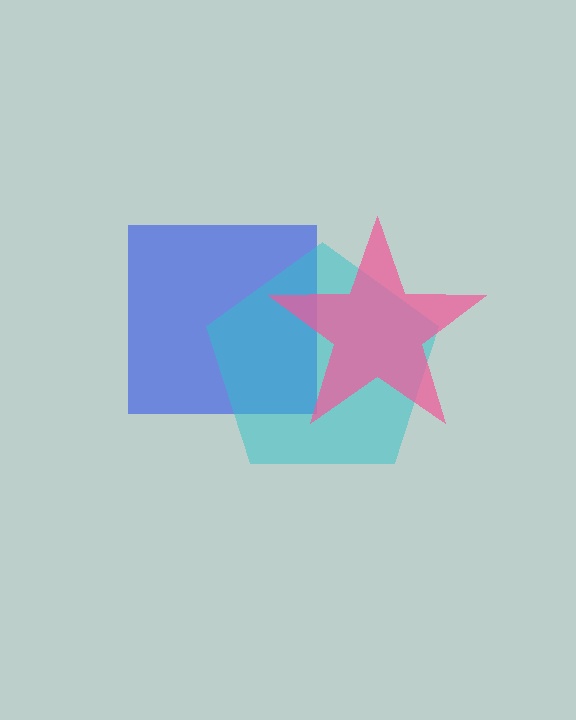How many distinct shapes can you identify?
There are 3 distinct shapes: a blue square, a cyan pentagon, a pink star.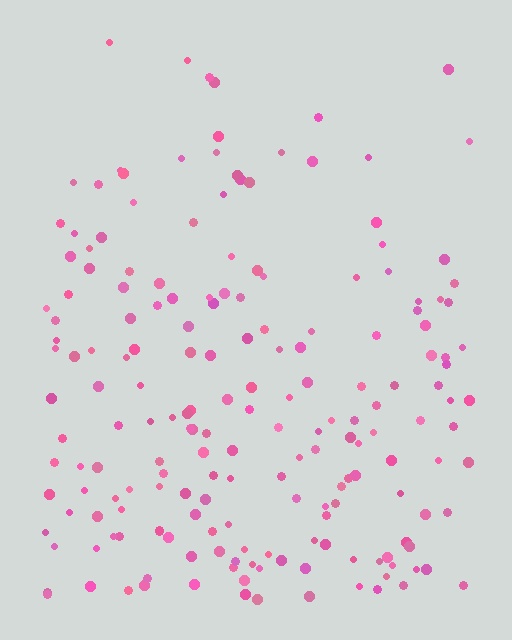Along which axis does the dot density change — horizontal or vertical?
Vertical.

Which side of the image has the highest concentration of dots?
The bottom.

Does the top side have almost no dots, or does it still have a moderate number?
Still a moderate number, just noticeably fewer than the bottom.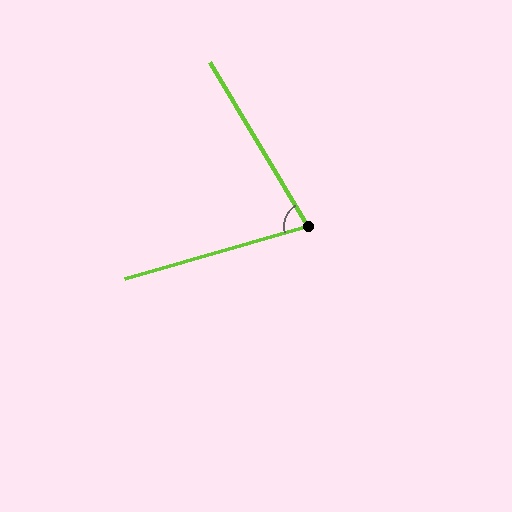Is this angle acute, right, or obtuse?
It is acute.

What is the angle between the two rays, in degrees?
Approximately 75 degrees.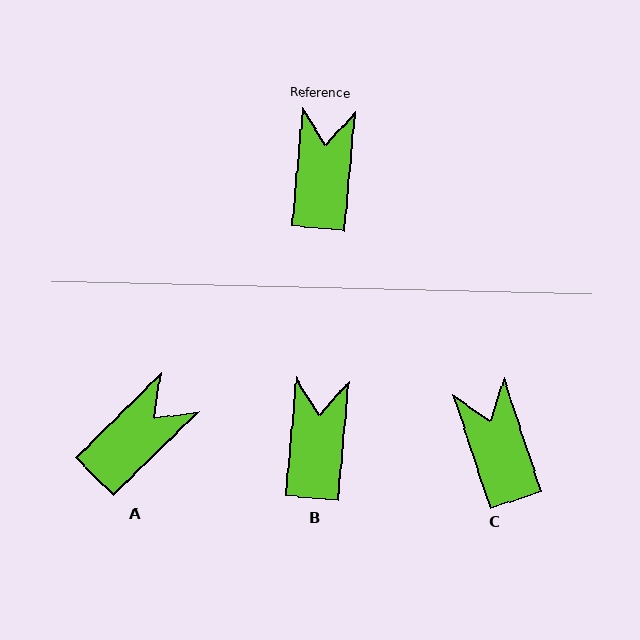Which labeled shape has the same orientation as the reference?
B.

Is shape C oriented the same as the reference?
No, it is off by about 23 degrees.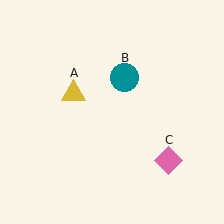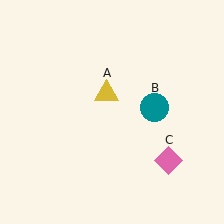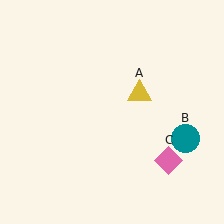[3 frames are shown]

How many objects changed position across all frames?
2 objects changed position: yellow triangle (object A), teal circle (object B).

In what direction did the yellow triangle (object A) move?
The yellow triangle (object A) moved right.